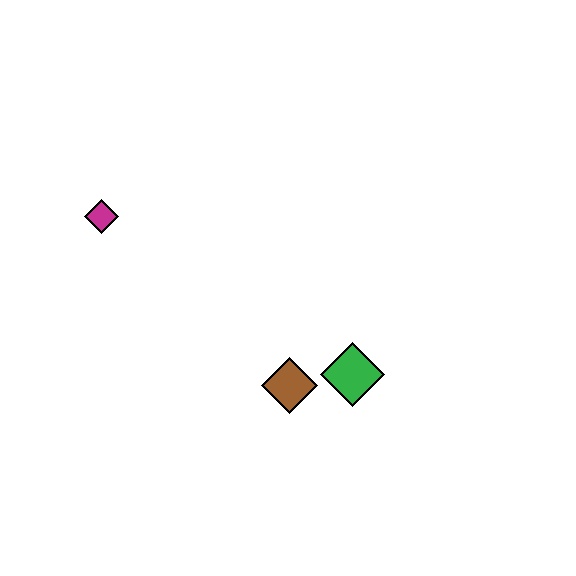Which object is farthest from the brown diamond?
The magenta diamond is farthest from the brown diamond.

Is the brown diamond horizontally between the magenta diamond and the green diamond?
Yes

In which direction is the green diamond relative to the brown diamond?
The green diamond is to the right of the brown diamond.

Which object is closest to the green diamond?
The brown diamond is closest to the green diamond.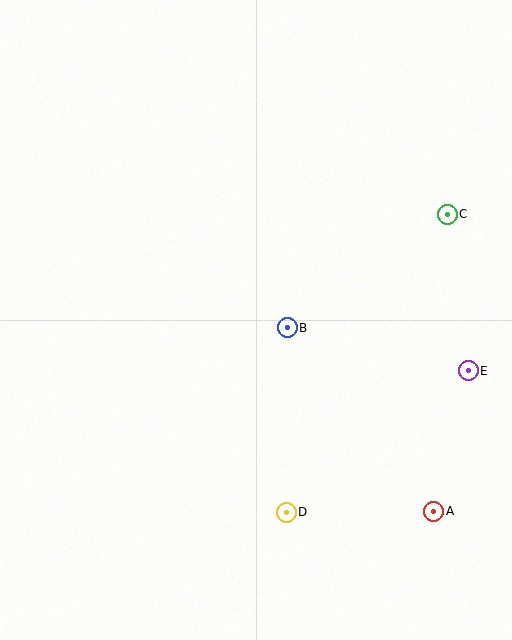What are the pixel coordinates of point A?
Point A is at (434, 511).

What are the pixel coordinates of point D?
Point D is at (286, 512).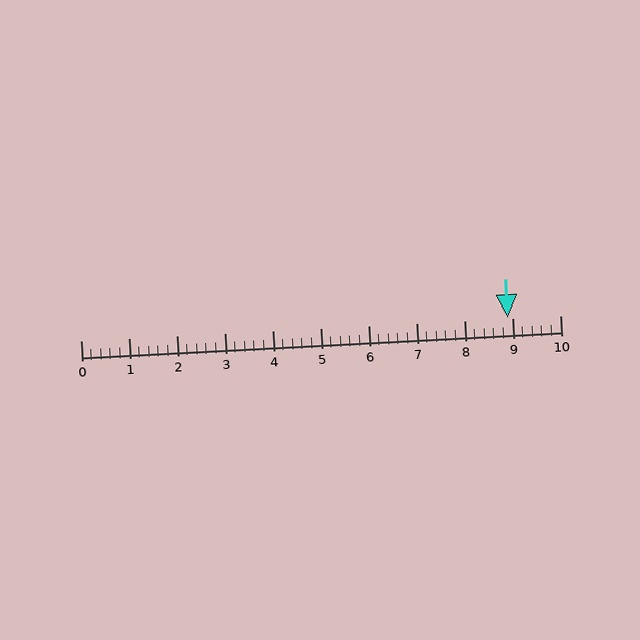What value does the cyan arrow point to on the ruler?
The cyan arrow points to approximately 8.9.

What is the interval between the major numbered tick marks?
The major tick marks are spaced 1 units apart.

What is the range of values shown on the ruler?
The ruler shows values from 0 to 10.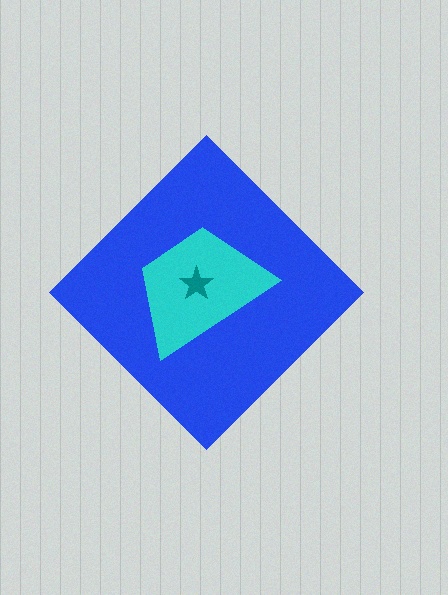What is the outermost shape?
The blue diamond.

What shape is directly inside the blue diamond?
The cyan trapezoid.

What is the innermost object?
The teal star.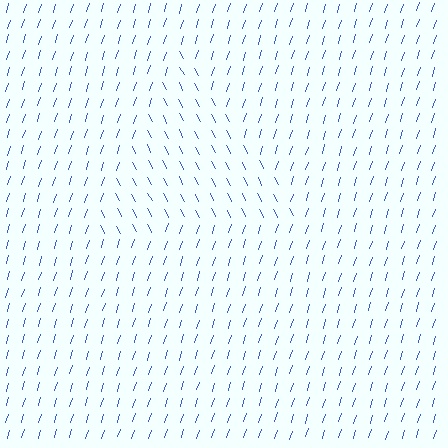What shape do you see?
I see a triangle.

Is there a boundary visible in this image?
Yes, there is a texture boundary formed by a change in line orientation.